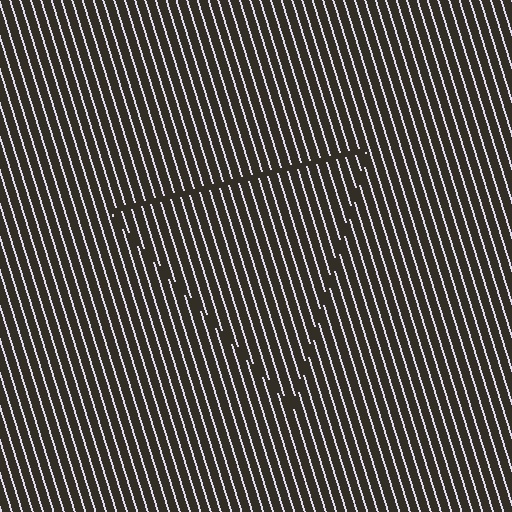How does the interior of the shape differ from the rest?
The interior of the shape contains the same grating, shifted by half a period — the contour is defined by the phase discontinuity where line-ends from the inner and outer gratings abut.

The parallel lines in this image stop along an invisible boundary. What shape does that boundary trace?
An illusory triangle. The interior of the shape contains the same grating, shifted by half a period — the contour is defined by the phase discontinuity where line-ends from the inner and outer gratings abut.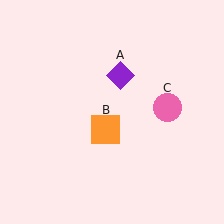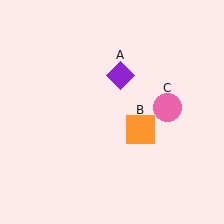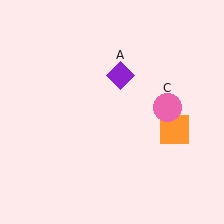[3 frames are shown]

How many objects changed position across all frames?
1 object changed position: orange square (object B).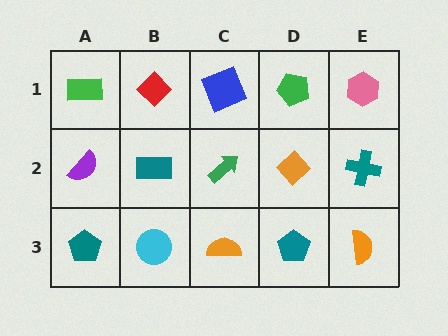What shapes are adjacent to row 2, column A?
A green rectangle (row 1, column A), a teal pentagon (row 3, column A), a teal rectangle (row 2, column B).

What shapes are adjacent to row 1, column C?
A green arrow (row 2, column C), a red diamond (row 1, column B), a green pentagon (row 1, column D).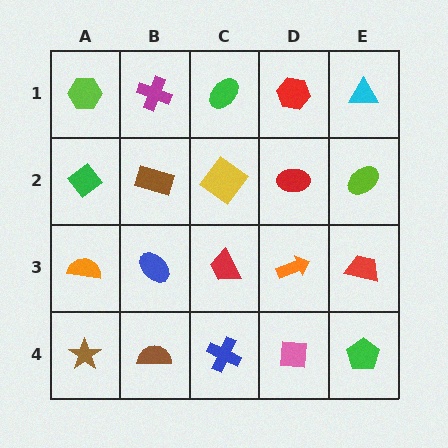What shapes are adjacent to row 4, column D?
An orange arrow (row 3, column D), a blue cross (row 4, column C), a green pentagon (row 4, column E).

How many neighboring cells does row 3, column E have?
3.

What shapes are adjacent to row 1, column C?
A yellow diamond (row 2, column C), a magenta cross (row 1, column B), a red hexagon (row 1, column D).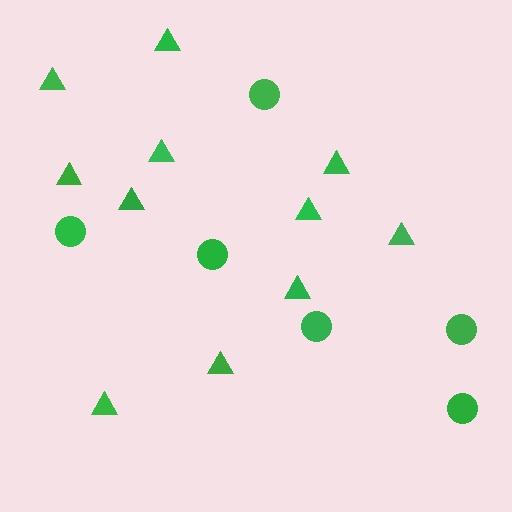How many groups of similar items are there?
There are 2 groups: one group of circles (6) and one group of triangles (11).